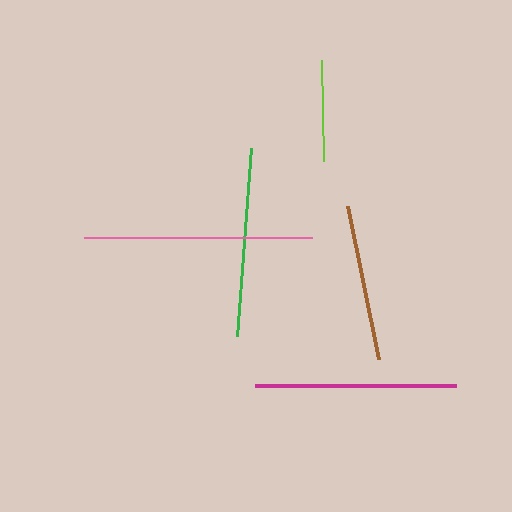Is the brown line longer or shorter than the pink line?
The pink line is longer than the brown line.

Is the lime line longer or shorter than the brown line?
The brown line is longer than the lime line.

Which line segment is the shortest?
The lime line is the shortest at approximately 102 pixels.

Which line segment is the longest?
The pink line is the longest at approximately 228 pixels.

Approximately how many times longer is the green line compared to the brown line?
The green line is approximately 1.2 times the length of the brown line.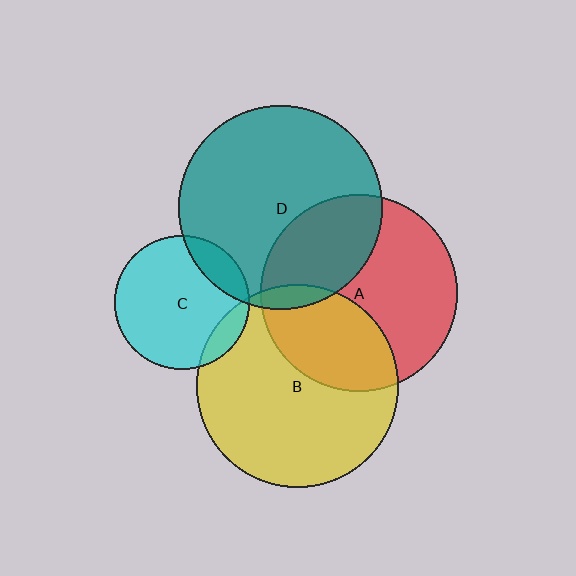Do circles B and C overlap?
Yes.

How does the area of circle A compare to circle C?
Approximately 2.1 times.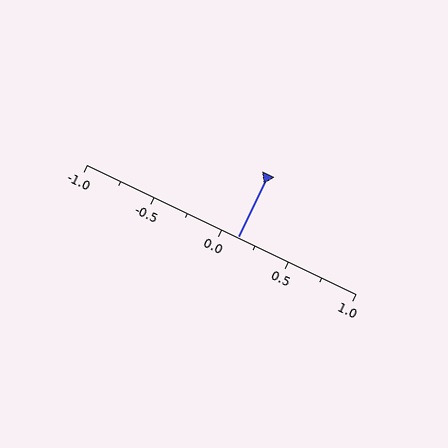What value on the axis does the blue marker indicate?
The marker indicates approximately 0.12.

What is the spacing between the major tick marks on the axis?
The major ticks are spaced 0.5 apart.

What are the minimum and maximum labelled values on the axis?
The axis runs from -1.0 to 1.0.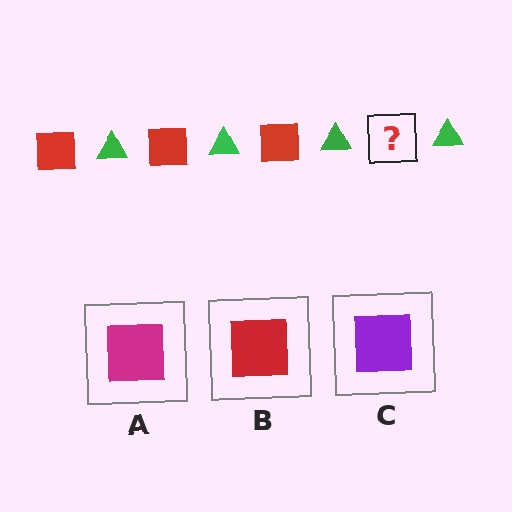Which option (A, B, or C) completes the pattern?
B.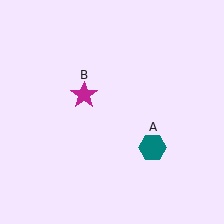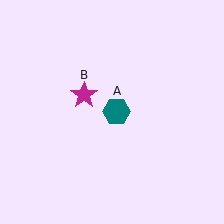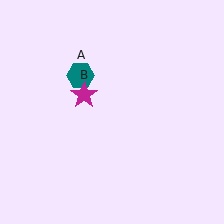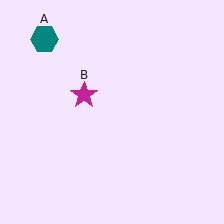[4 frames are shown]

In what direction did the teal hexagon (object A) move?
The teal hexagon (object A) moved up and to the left.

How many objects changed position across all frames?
1 object changed position: teal hexagon (object A).